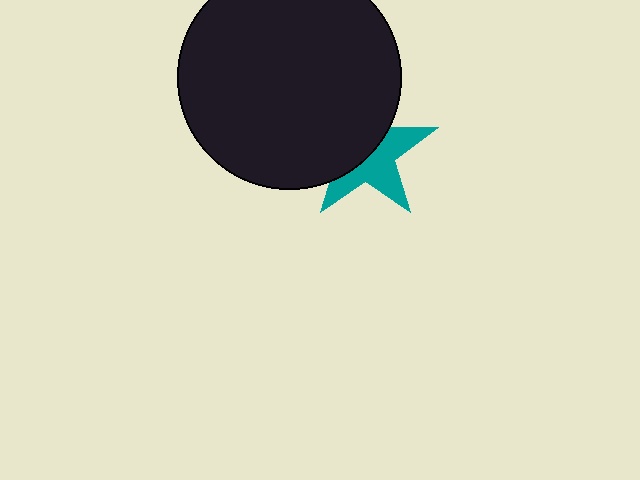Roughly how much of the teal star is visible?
About half of it is visible (roughly 49%).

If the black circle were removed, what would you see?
You would see the complete teal star.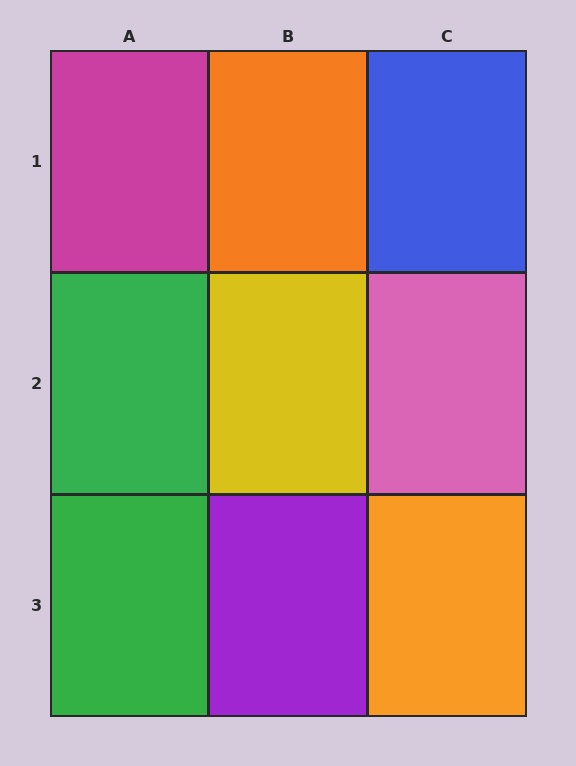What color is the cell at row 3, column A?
Green.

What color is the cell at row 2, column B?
Yellow.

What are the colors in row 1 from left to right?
Magenta, orange, blue.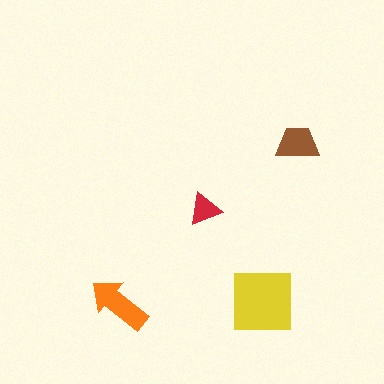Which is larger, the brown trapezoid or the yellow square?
The yellow square.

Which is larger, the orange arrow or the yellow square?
The yellow square.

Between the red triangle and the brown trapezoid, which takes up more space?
The brown trapezoid.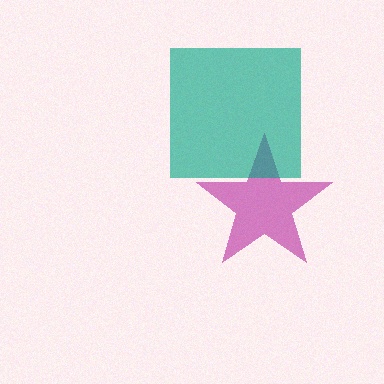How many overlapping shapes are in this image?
There are 2 overlapping shapes in the image.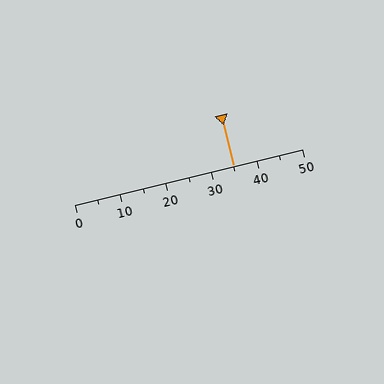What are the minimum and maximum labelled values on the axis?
The axis runs from 0 to 50.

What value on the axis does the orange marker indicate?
The marker indicates approximately 35.